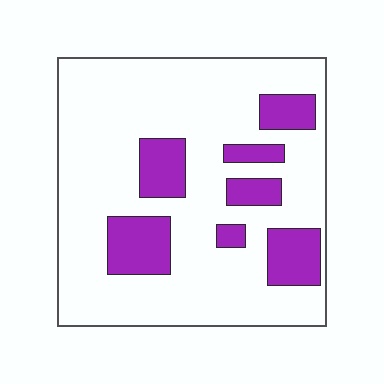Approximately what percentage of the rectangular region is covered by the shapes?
Approximately 20%.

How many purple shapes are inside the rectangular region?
7.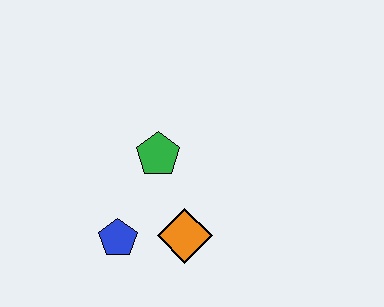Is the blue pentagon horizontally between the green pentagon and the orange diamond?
No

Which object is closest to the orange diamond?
The blue pentagon is closest to the orange diamond.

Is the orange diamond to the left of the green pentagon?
No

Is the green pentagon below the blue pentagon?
No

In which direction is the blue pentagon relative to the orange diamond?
The blue pentagon is to the left of the orange diamond.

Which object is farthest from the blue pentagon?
The green pentagon is farthest from the blue pentagon.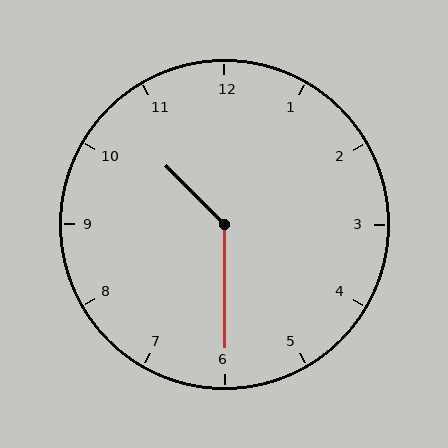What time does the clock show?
10:30.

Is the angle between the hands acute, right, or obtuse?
It is obtuse.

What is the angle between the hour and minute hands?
Approximately 135 degrees.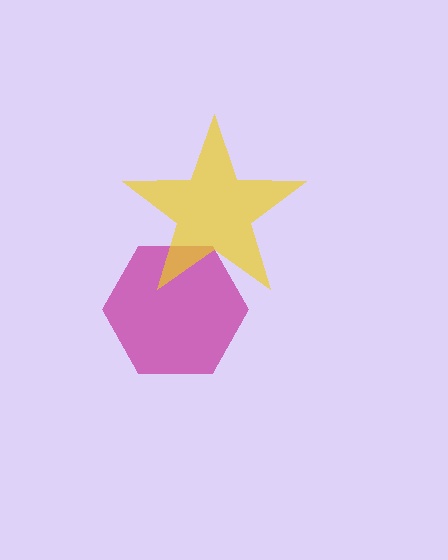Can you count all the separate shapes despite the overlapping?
Yes, there are 2 separate shapes.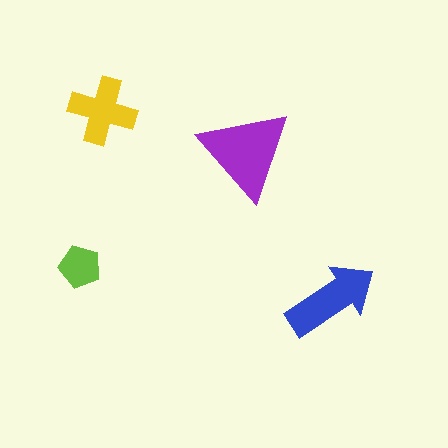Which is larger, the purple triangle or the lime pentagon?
The purple triangle.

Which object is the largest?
The purple triangle.